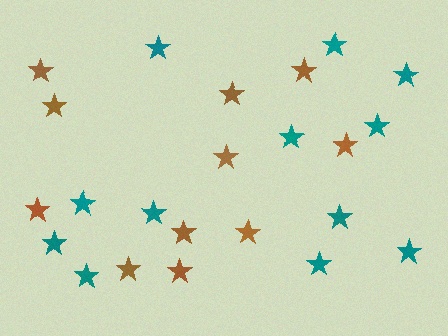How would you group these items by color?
There are 2 groups: one group of teal stars (12) and one group of brown stars (11).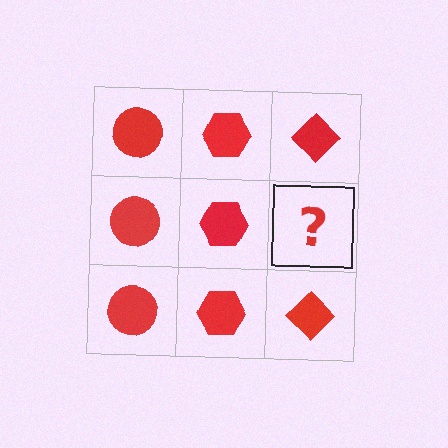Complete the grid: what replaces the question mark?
The question mark should be replaced with a red diamond.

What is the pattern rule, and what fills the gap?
The rule is that each column has a consistent shape. The gap should be filled with a red diamond.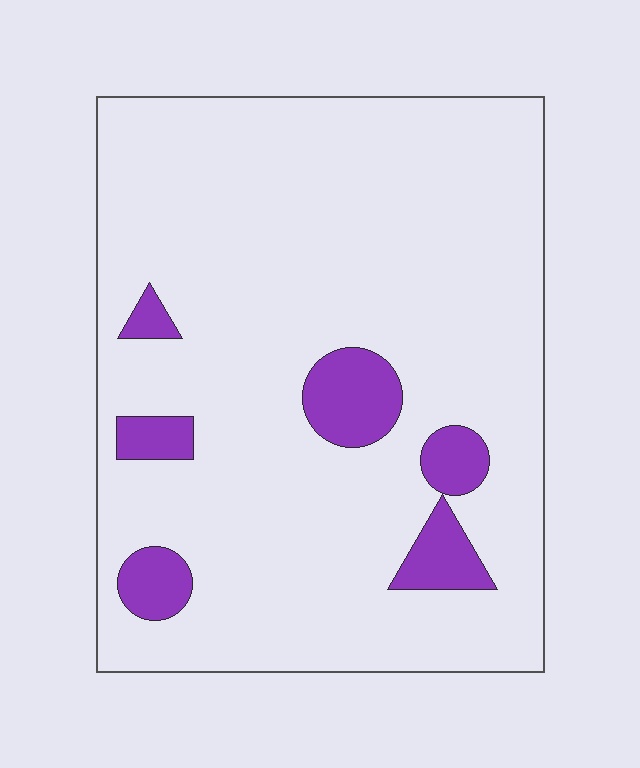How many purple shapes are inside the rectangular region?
6.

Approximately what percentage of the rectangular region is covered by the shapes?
Approximately 10%.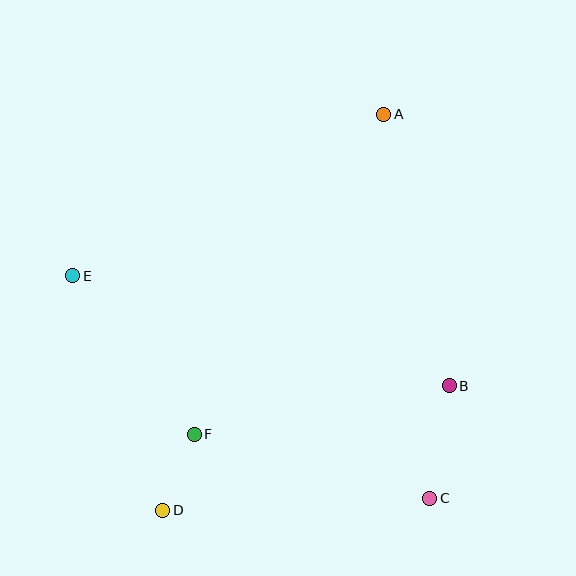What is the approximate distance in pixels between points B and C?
The distance between B and C is approximately 114 pixels.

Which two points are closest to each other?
Points D and F are closest to each other.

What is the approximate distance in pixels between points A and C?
The distance between A and C is approximately 387 pixels.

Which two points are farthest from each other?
Points A and D are farthest from each other.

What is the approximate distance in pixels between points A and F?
The distance between A and F is approximately 371 pixels.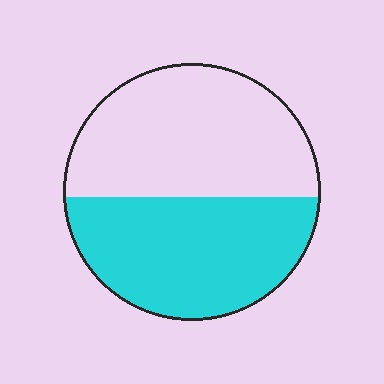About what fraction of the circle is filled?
About one half (1/2).